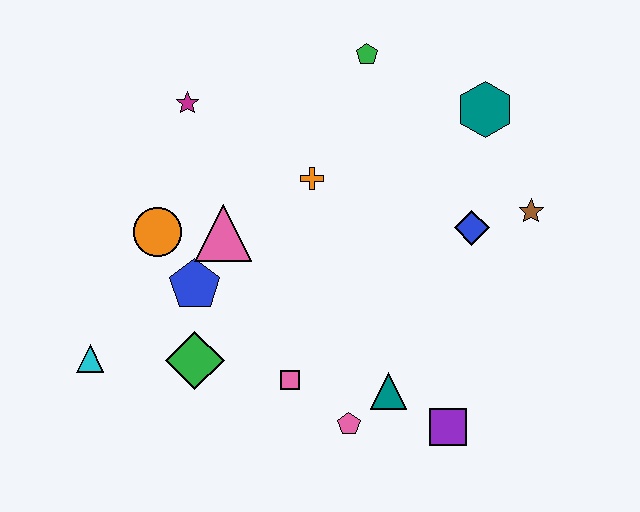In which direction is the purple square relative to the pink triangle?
The purple square is to the right of the pink triangle.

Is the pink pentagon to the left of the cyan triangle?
No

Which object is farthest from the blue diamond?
The cyan triangle is farthest from the blue diamond.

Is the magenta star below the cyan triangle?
No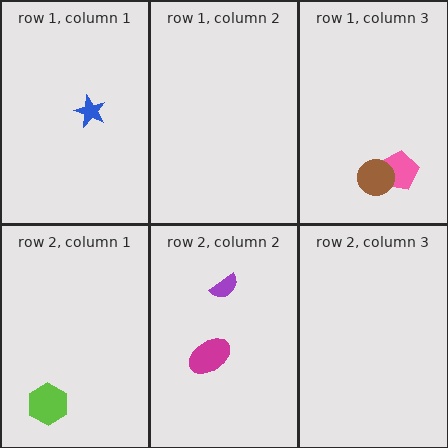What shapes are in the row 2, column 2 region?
The magenta ellipse, the purple semicircle.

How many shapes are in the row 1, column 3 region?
2.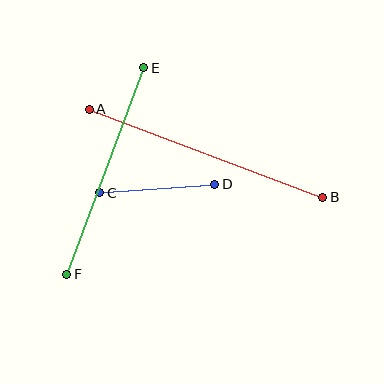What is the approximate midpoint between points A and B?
The midpoint is at approximately (206, 153) pixels.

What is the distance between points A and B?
The distance is approximately 249 pixels.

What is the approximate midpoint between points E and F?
The midpoint is at approximately (105, 171) pixels.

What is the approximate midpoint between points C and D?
The midpoint is at approximately (157, 188) pixels.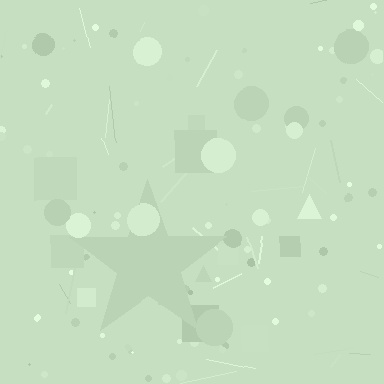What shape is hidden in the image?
A star is hidden in the image.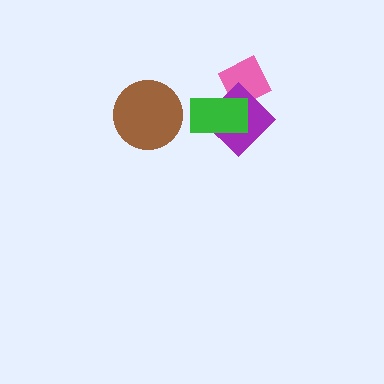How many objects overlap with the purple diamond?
2 objects overlap with the purple diamond.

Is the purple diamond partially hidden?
Yes, it is partially covered by another shape.